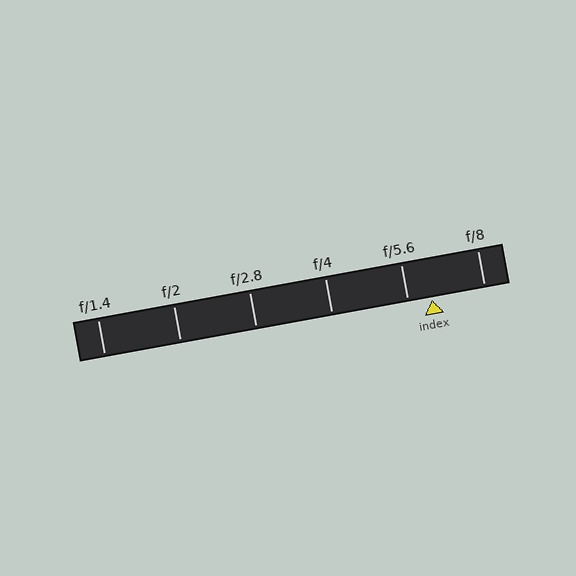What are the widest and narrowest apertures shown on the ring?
The widest aperture shown is f/1.4 and the narrowest is f/8.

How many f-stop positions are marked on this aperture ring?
There are 6 f-stop positions marked.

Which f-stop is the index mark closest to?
The index mark is closest to f/5.6.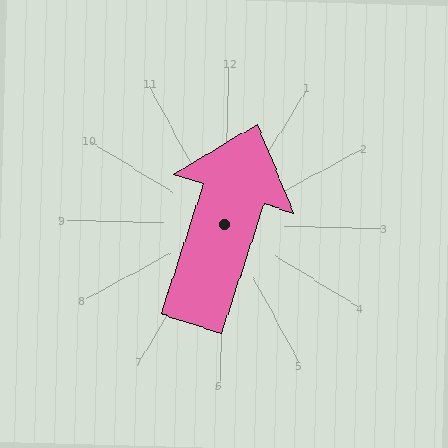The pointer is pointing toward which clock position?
Roughly 1 o'clock.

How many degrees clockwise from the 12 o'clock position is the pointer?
Approximately 17 degrees.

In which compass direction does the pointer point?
North.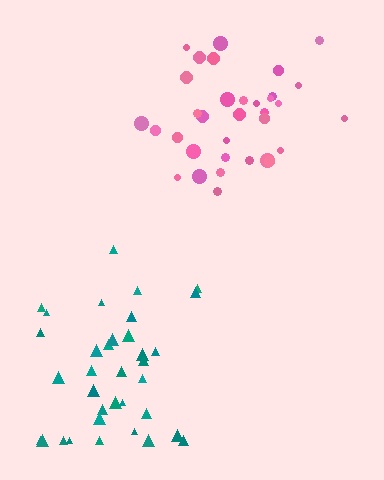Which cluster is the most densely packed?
Pink.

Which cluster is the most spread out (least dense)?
Teal.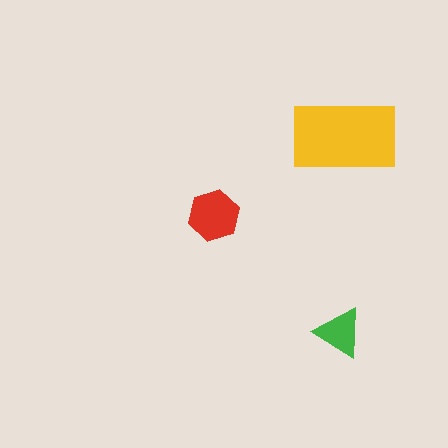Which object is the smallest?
The green triangle.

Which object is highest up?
The yellow rectangle is topmost.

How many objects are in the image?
There are 3 objects in the image.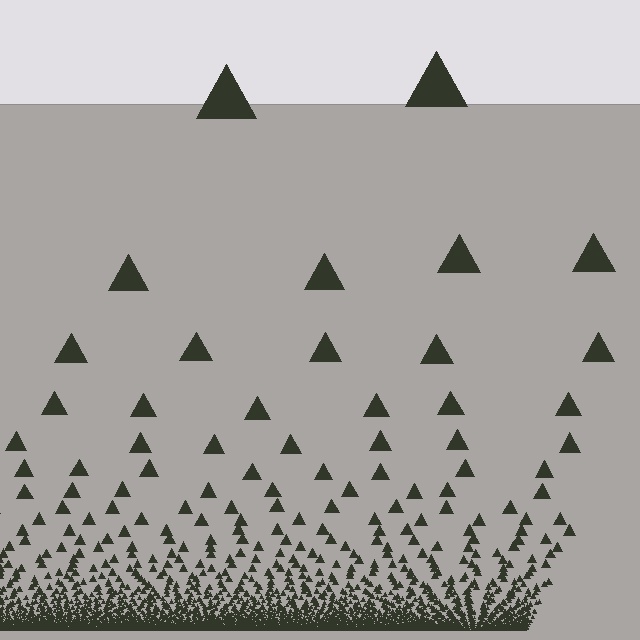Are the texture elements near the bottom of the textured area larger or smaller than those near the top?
Smaller. The gradient is inverted — elements near the bottom are smaller and denser.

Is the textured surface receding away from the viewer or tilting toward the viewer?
The surface appears to tilt toward the viewer. Texture elements get larger and sparser toward the top.